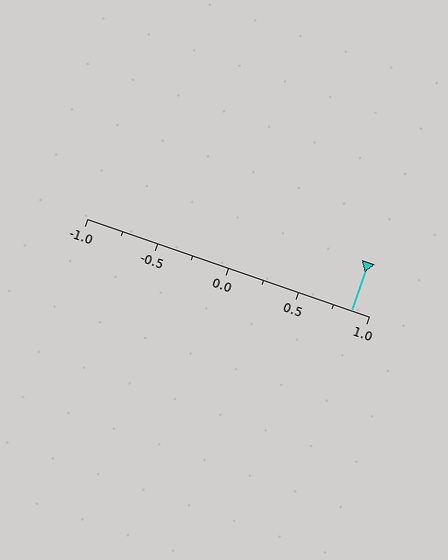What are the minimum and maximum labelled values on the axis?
The axis runs from -1.0 to 1.0.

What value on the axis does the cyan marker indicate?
The marker indicates approximately 0.88.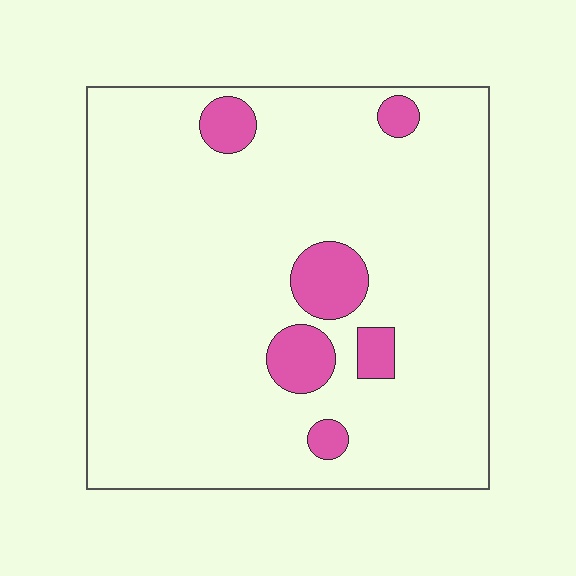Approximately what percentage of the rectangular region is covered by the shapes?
Approximately 10%.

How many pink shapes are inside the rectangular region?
6.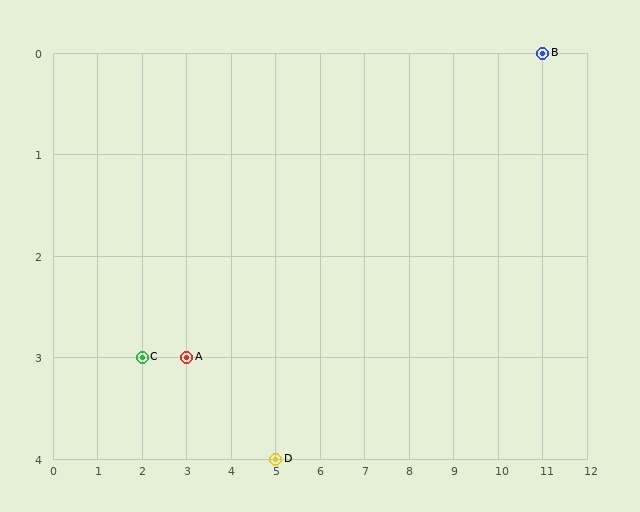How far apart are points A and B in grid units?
Points A and B are 8 columns and 3 rows apart (about 8.5 grid units diagonally).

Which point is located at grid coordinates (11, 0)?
Point B is at (11, 0).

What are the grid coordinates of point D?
Point D is at grid coordinates (5, 4).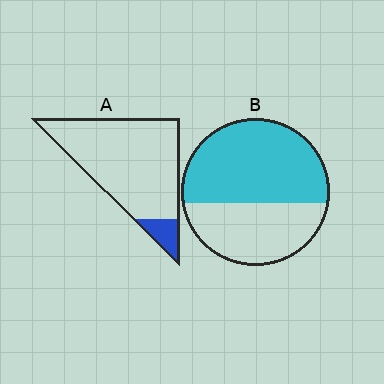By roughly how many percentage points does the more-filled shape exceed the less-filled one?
By roughly 50 percentage points (B over A).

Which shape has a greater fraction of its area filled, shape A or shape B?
Shape B.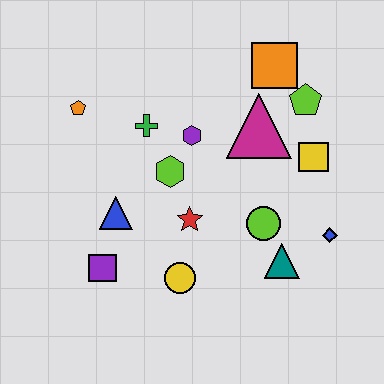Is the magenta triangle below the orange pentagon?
Yes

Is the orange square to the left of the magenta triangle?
No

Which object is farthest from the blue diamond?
The orange pentagon is farthest from the blue diamond.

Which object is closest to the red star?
The lime hexagon is closest to the red star.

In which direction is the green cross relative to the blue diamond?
The green cross is to the left of the blue diamond.